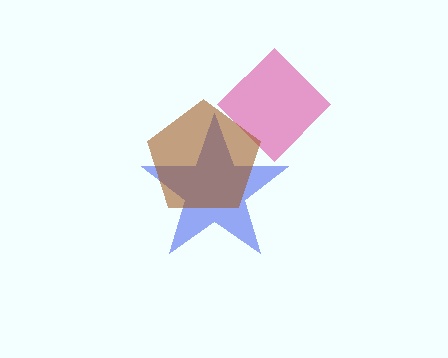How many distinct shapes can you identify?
There are 3 distinct shapes: a blue star, a pink diamond, a brown pentagon.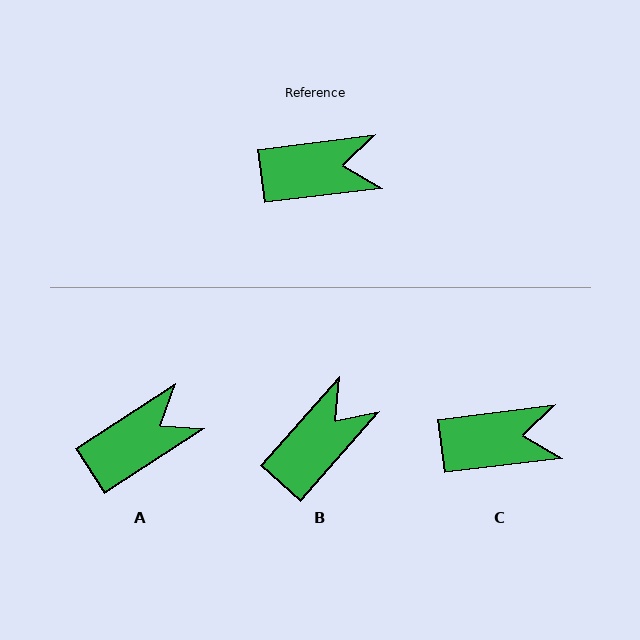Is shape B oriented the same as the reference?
No, it is off by about 41 degrees.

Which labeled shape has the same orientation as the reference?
C.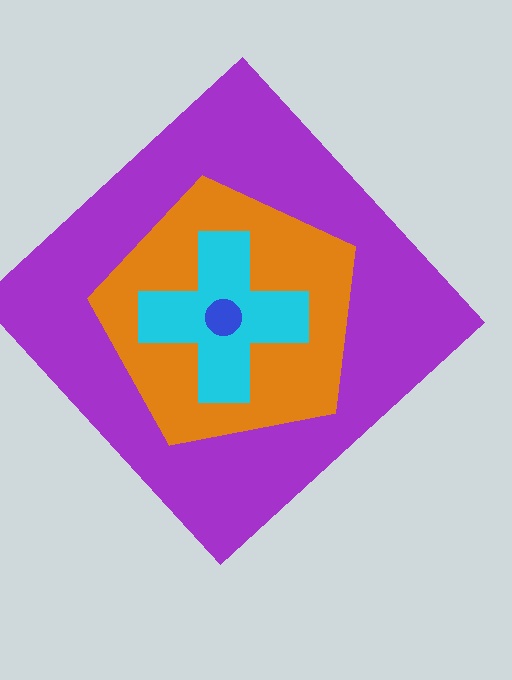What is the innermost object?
The blue circle.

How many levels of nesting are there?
4.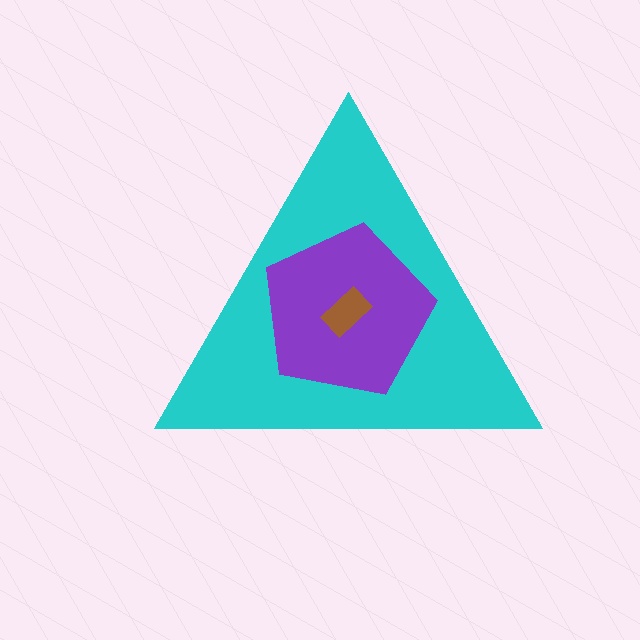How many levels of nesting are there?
3.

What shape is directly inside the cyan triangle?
The purple pentagon.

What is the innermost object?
The brown rectangle.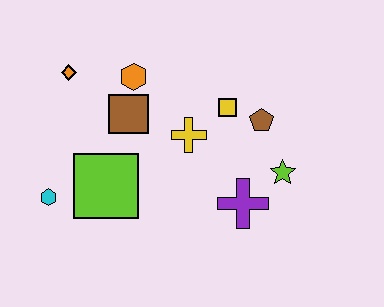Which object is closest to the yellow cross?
The yellow square is closest to the yellow cross.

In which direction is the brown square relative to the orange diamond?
The brown square is to the right of the orange diamond.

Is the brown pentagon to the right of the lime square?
Yes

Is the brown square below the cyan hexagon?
No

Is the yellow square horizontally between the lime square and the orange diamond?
No